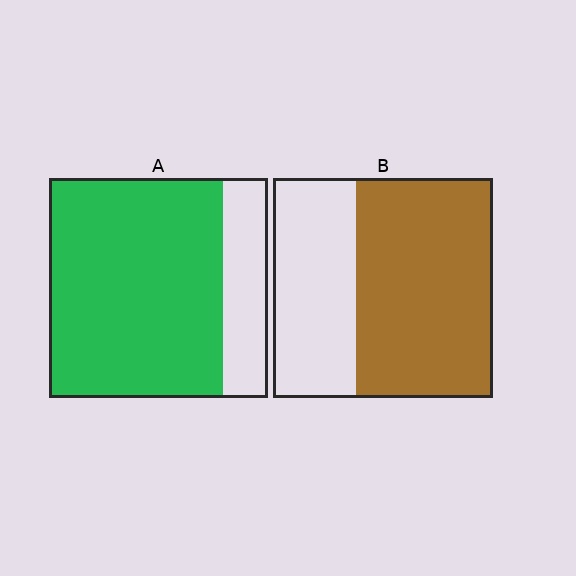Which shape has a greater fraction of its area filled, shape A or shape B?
Shape A.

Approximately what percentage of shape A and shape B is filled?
A is approximately 80% and B is approximately 60%.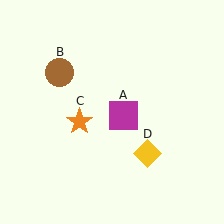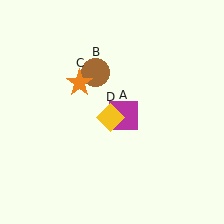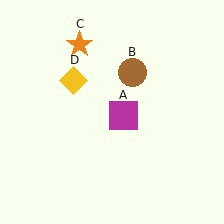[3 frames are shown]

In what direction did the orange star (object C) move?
The orange star (object C) moved up.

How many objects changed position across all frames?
3 objects changed position: brown circle (object B), orange star (object C), yellow diamond (object D).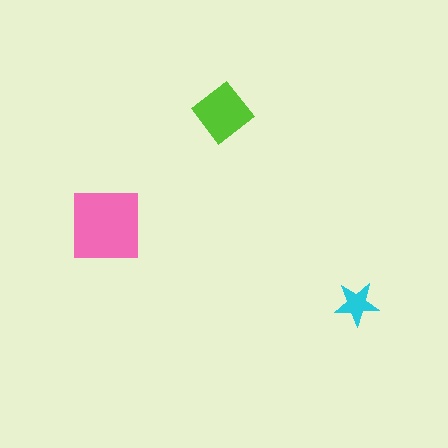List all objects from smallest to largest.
The cyan star, the lime diamond, the pink square.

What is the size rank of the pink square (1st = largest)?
1st.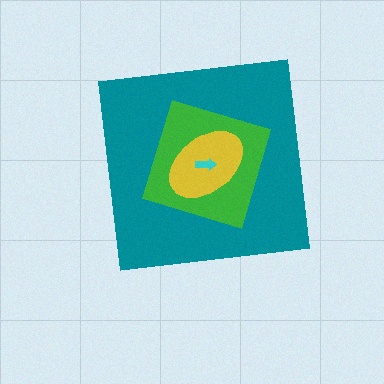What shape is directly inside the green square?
The yellow ellipse.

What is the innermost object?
The cyan arrow.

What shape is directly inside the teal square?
The green square.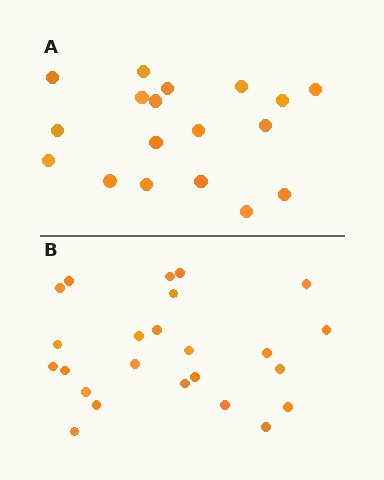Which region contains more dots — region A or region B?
Region B (the bottom region) has more dots.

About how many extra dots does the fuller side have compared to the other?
Region B has about 6 more dots than region A.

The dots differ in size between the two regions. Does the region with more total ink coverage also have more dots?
No. Region A has more total ink coverage because its dots are larger, but region B actually contains more individual dots. Total area can be misleading — the number of items is what matters here.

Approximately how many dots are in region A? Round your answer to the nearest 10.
About 20 dots. (The exact count is 18, which rounds to 20.)